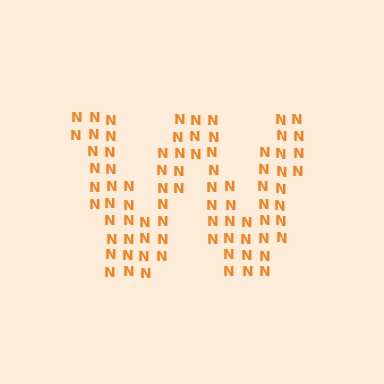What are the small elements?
The small elements are letter N's.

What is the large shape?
The large shape is the letter W.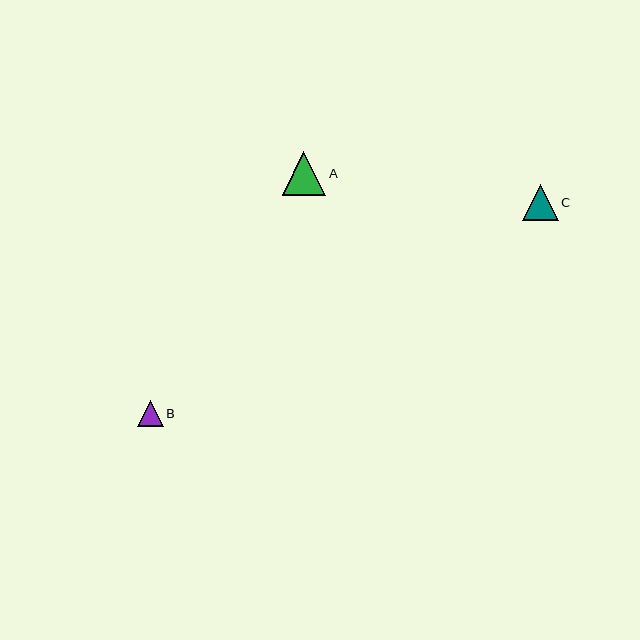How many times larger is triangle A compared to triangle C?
Triangle A is approximately 1.2 times the size of triangle C.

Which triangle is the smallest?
Triangle B is the smallest with a size of approximately 26 pixels.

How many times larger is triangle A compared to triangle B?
Triangle A is approximately 1.7 times the size of triangle B.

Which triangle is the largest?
Triangle A is the largest with a size of approximately 44 pixels.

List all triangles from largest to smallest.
From largest to smallest: A, C, B.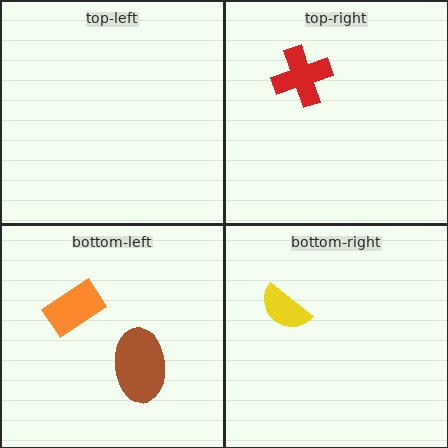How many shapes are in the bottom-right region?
1.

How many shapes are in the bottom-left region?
2.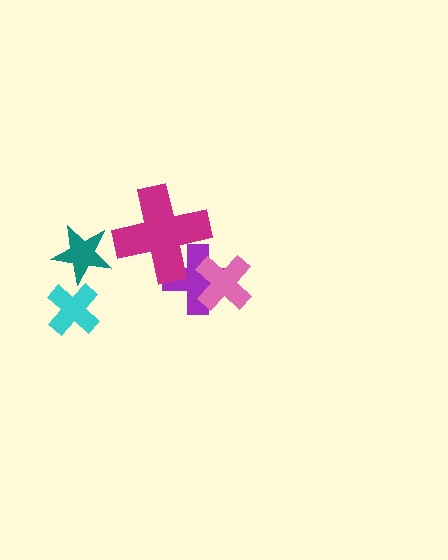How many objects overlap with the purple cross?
2 objects overlap with the purple cross.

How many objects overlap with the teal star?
0 objects overlap with the teal star.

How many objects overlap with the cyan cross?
0 objects overlap with the cyan cross.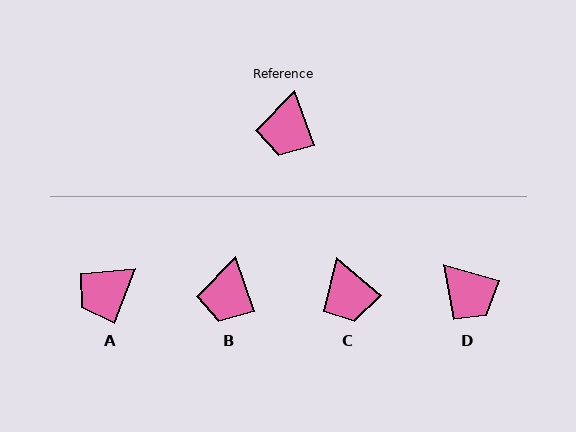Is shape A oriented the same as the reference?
No, it is off by about 41 degrees.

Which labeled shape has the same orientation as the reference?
B.